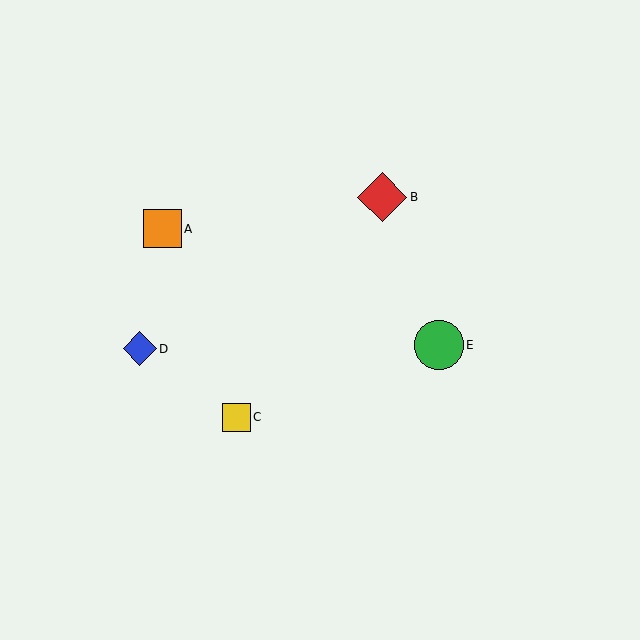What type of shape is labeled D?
Shape D is a blue diamond.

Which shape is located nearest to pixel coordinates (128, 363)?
The blue diamond (labeled D) at (140, 349) is nearest to that location.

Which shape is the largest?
The red diamond (labeled B) is the largest.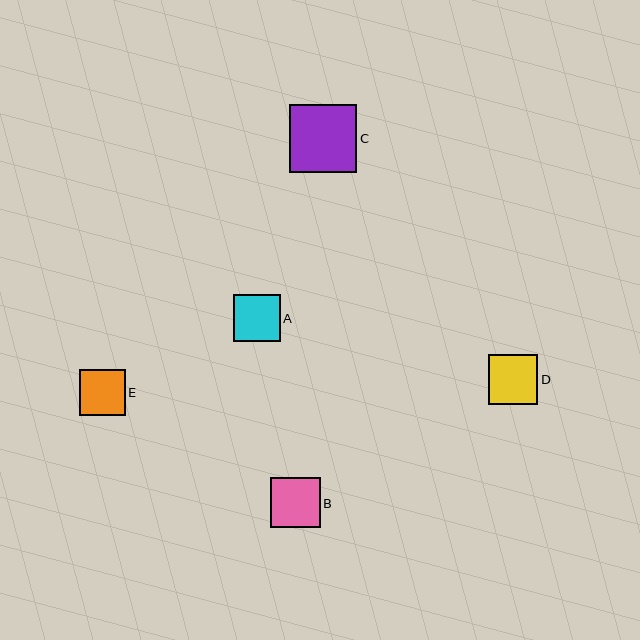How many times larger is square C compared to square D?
Square C is approximately 1.4 times the size of square D.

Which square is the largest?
Square C is the largest with a size of approximately 68 pixels.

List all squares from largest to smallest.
From largest to smallest: C, B, D, A, E.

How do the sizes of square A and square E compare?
Square A and square E are approximately the same size.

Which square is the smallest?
Square E is the smallest with a size of approximately 45 pixels.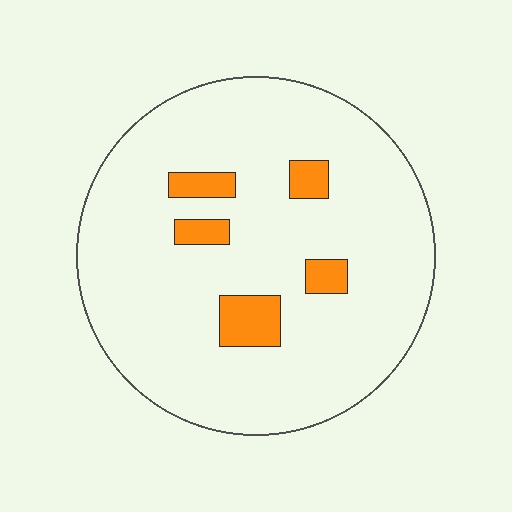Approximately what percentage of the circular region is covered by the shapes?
Approximately 10%.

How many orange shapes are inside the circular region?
5.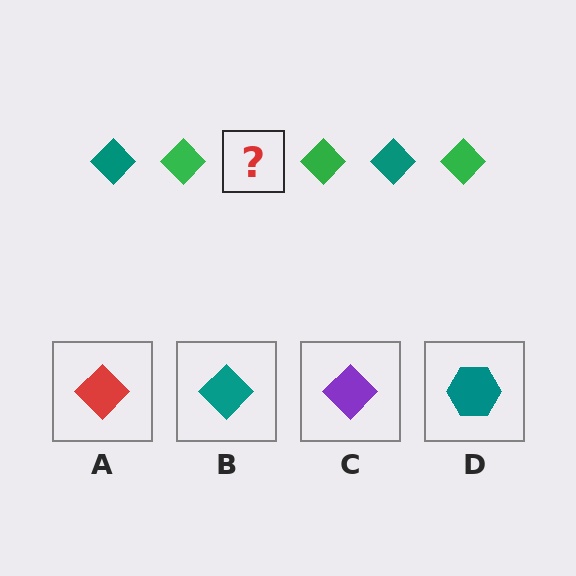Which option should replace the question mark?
Option B.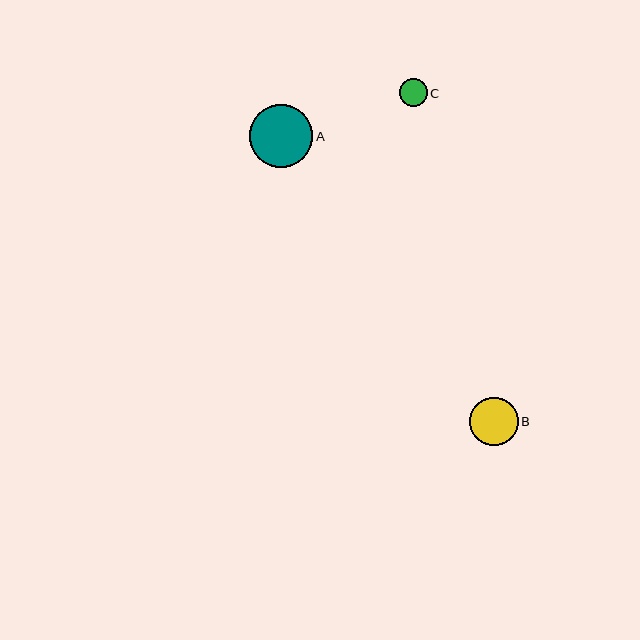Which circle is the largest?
Circle A is the largest with a size of approximately 63 pixels.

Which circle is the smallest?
Circle C is the smallest with a size of approximately 28 pixels.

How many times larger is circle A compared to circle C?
Circle A is approximately 2.3 times the size of circle C.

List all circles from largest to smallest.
From largest to smallest: A, B, C.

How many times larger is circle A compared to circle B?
Circle A is approximately 1.3 times the size of circle B.